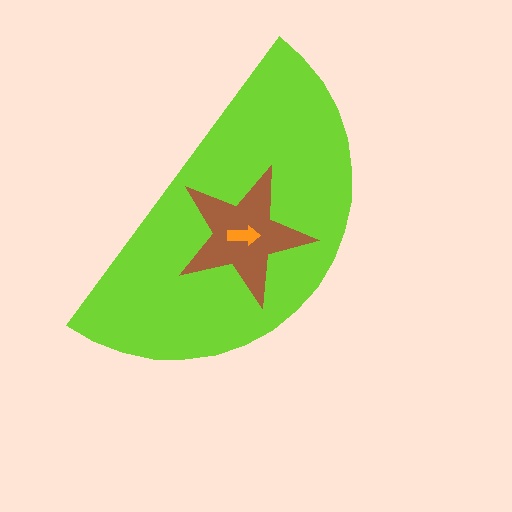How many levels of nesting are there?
3.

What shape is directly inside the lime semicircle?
The brown star.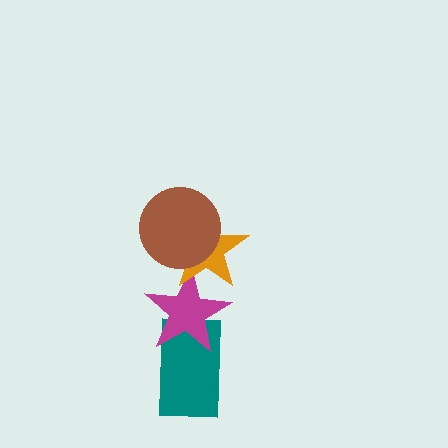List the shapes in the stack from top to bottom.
From top to bottom: the brown circle, the orange star, the magenta star, the teal rectangle.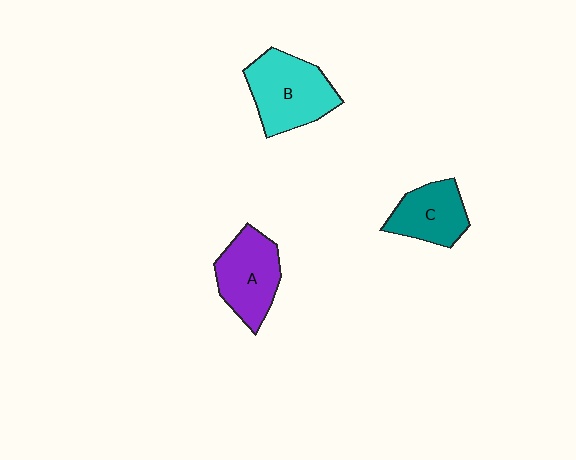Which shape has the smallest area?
Shape C (teal).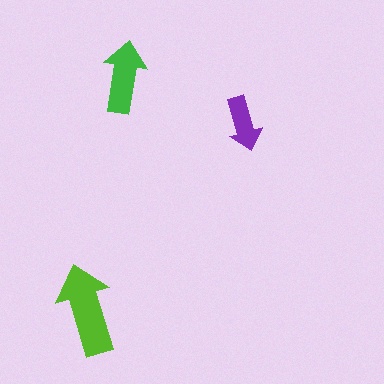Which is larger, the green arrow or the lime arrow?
The lime one.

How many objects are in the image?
There are 3 objects in the image.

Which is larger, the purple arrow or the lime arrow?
The lime one.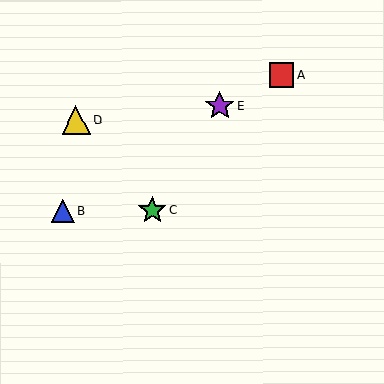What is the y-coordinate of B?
Object B is at y≈211.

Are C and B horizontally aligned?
Yes, both are at y≈211.